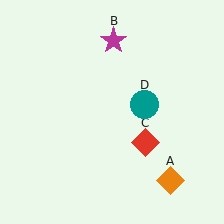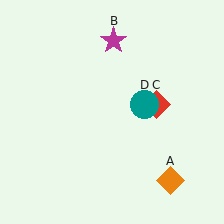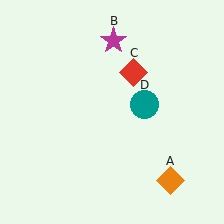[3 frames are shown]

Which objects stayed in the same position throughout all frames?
Orange diamond (object A) and magenta star (object B) and teal circle (object D) remained stationary.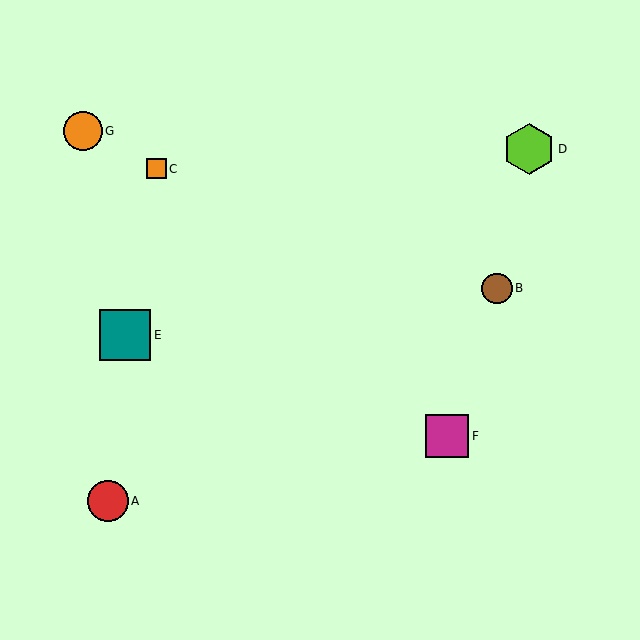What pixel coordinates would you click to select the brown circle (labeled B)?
Click at (497, 288) to select the brown circle B.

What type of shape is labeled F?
Shape F is a magenta square.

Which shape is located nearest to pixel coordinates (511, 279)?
The brown circle (labeled B) at (497, 288) is nearest to that location.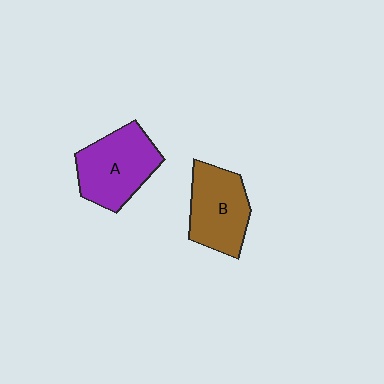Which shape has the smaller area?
Shape B (brown).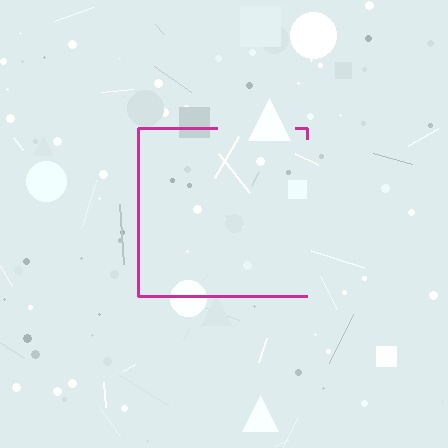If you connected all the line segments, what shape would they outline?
They would outline a square.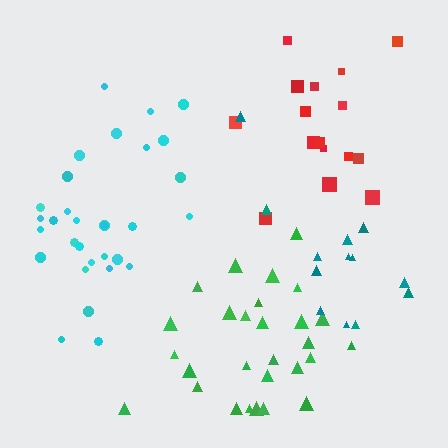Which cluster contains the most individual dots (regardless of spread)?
Cyan (31).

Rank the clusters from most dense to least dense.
cyan, green, red, teal.